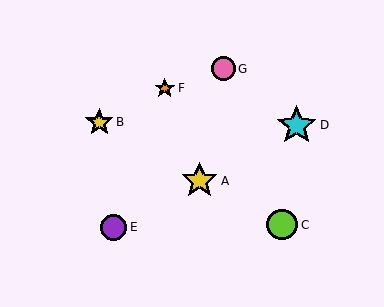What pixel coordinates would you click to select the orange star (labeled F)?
Click at (165, 88) to select the orange star F.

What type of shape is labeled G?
Shape G is a pink circle.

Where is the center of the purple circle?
The center of the purple circle is at (114, 227).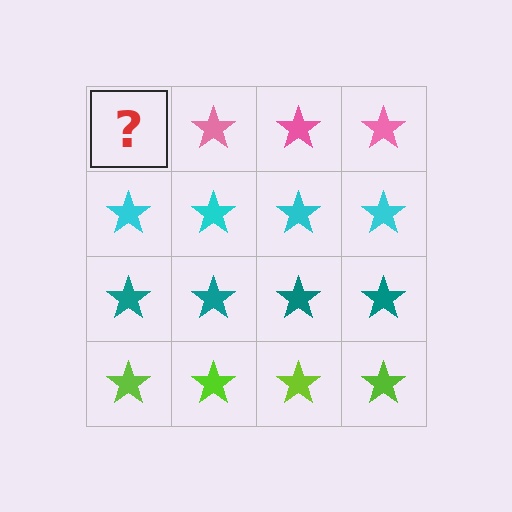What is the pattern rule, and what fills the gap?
The rule is that each row has a consistent color. The gap should be filled with a pink star.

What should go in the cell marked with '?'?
The missing cell should contain a pink star.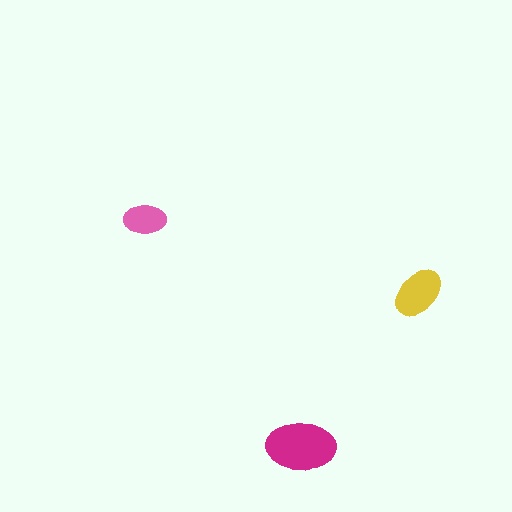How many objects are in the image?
There are 3 objects in the image.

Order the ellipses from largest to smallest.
the magenta one, the yellow one, the pink one.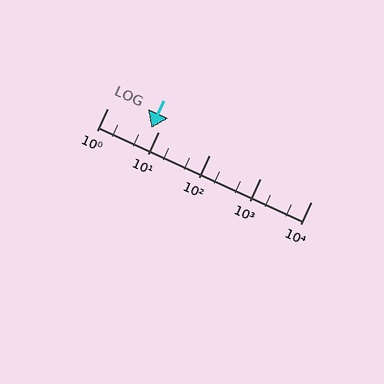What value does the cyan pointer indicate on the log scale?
The pointer indicates approximately 7.2.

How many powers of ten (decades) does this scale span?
The scale spans 4 decades, from 1 to 10000.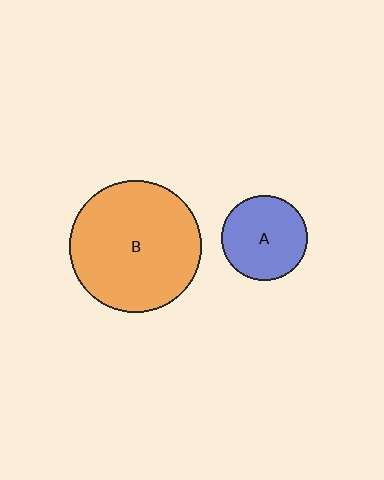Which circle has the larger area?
Circle B (orange).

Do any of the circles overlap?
No, none of the circles overlap.